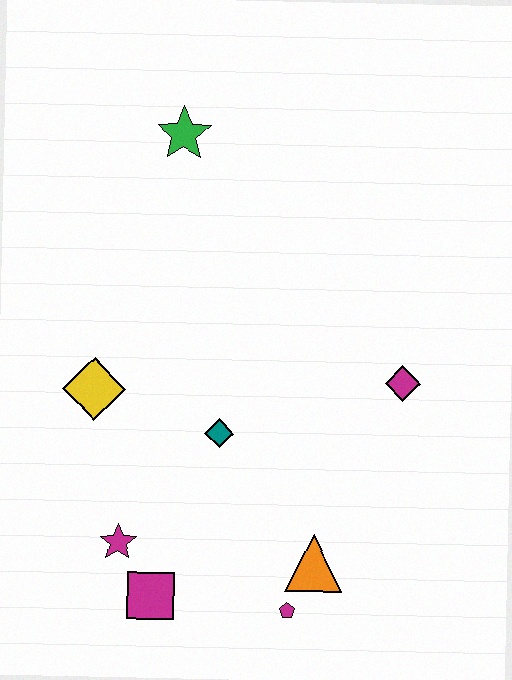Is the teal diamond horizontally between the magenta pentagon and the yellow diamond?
Yes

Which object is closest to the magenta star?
The magenta square is closest to the magenta star.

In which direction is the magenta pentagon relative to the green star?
The magenta pentagon is below the green star.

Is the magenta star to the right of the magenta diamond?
No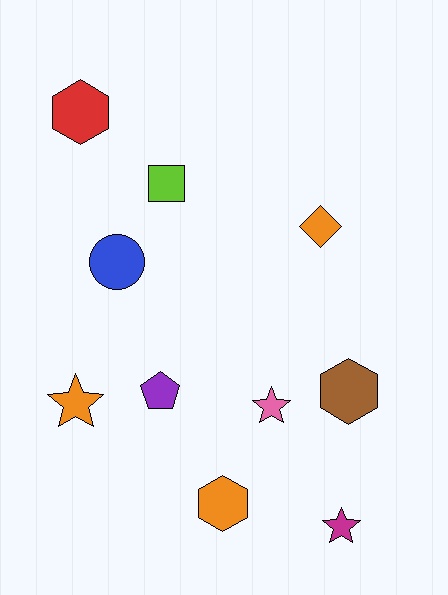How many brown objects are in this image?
There is 1 brown object.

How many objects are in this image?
There are 10 objects.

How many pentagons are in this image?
There is 1 pentagon.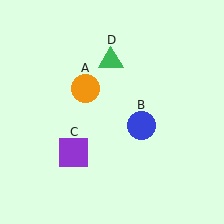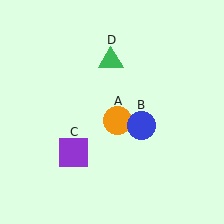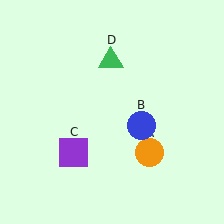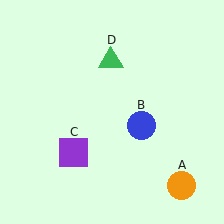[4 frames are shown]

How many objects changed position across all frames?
1 object changed position: orange circle (object A).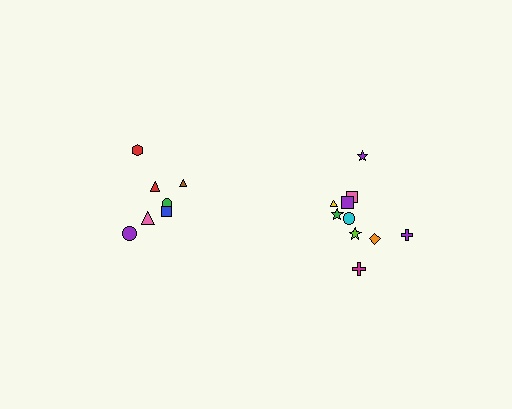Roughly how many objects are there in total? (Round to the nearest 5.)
Roughly 15 objects in total.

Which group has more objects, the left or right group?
The right group.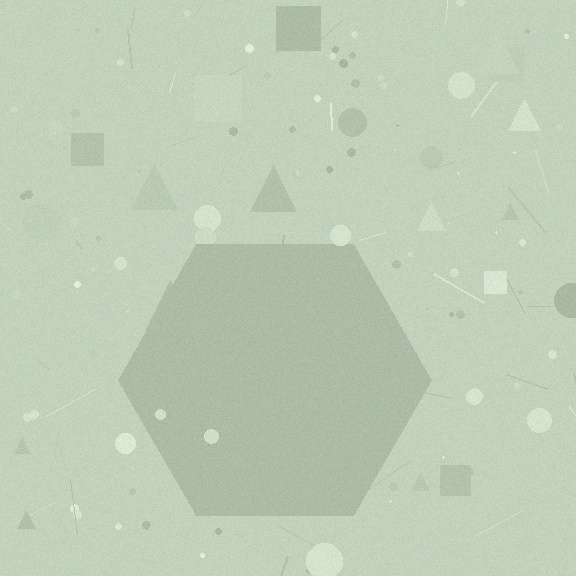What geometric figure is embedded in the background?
A hexagon is embedded in the background.